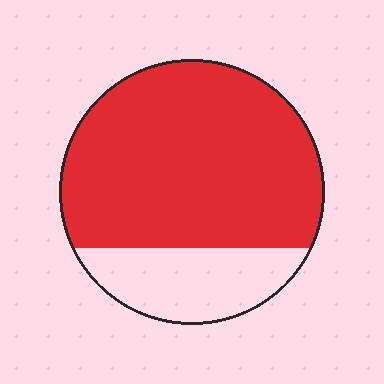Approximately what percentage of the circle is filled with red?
Approximately 75%.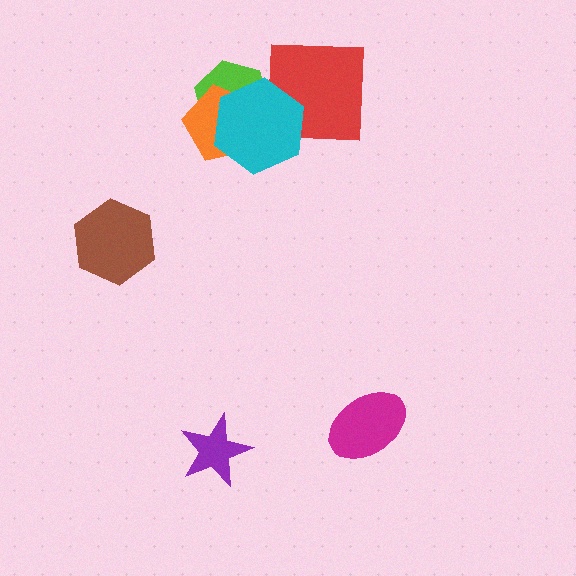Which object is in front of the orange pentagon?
The cyan hexagon is in front of the orange pentagon.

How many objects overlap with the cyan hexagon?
3 objects overlap with the cyan hexagon.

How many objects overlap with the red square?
1 object overlaps with the red square.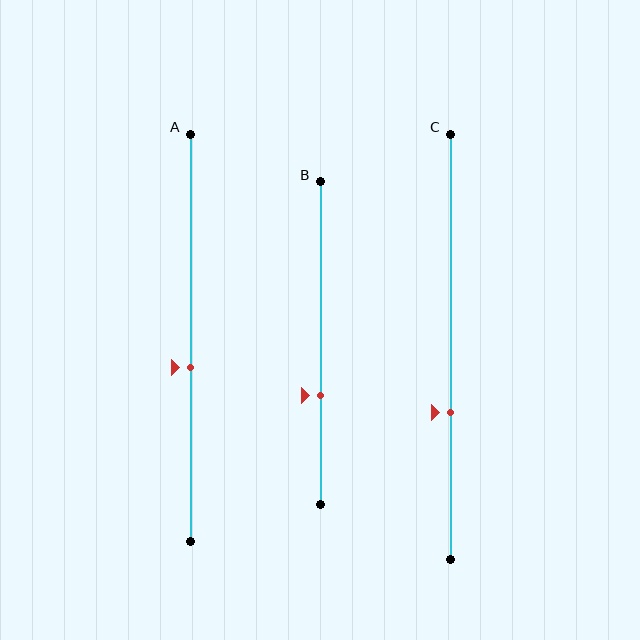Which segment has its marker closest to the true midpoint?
Segment A has its marker closest to the true midpoint.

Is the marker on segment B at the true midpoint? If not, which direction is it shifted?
No, the marker on segment B is shifted downward by about 16% of the segment length.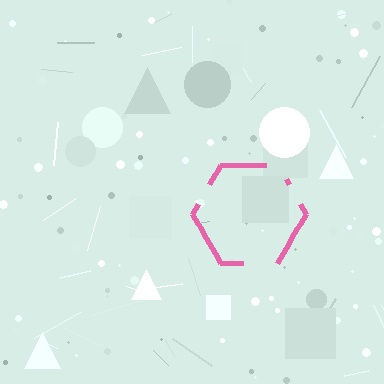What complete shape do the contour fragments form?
The contour fragments form a hexagon.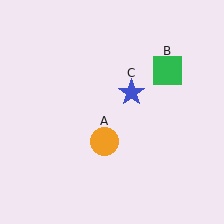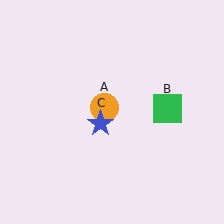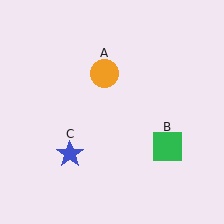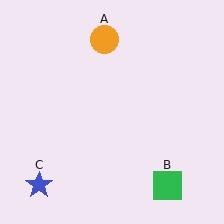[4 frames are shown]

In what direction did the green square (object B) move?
The green square (object B) moved down.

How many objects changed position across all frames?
3 objects changed position: orange circle (object A), green square (object B), blue star (object C).